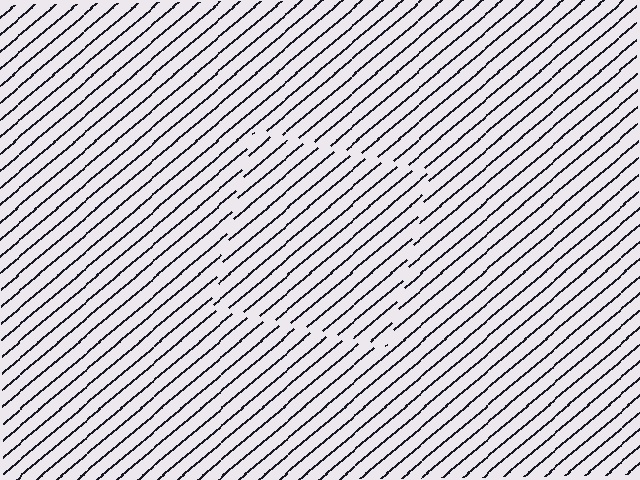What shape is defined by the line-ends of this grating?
An illusory square. The interior of the shape contains the same grating, shifted by half a period — the contour is defined by the phase discontinuity where line-ends from the inner and outer gratings abut.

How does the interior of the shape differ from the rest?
The interior of the shape contains the same grating, shifted by half a period — the contour is defined by the phase discontinuity where line-ends from the inner and outer gratings abut.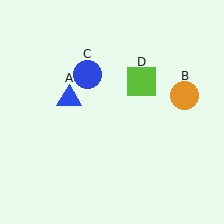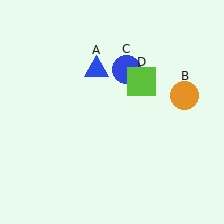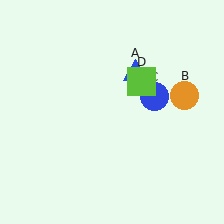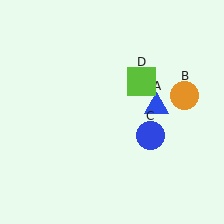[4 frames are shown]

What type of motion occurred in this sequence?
The blue triangle (object A), blue circle (object C) rotated clockwise around the center of the scene.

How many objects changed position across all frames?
2 objects changed position: blue triangle (object A), blue circle (object C).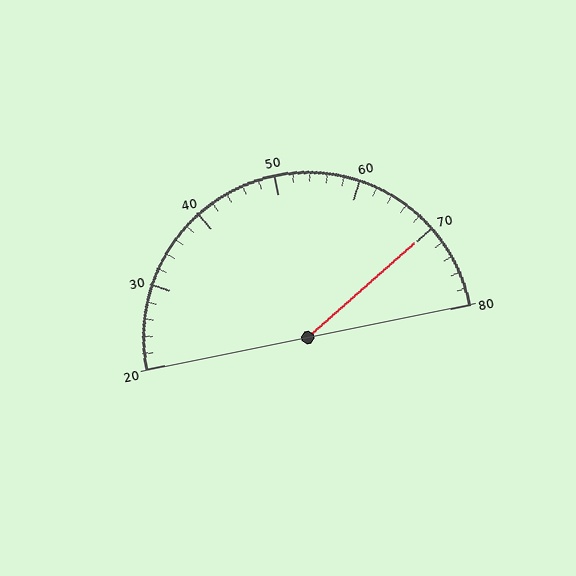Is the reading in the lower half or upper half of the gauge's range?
The reading is in the upper half of the range (20 to 80).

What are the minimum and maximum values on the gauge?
The gauge ranges from 20 to 80.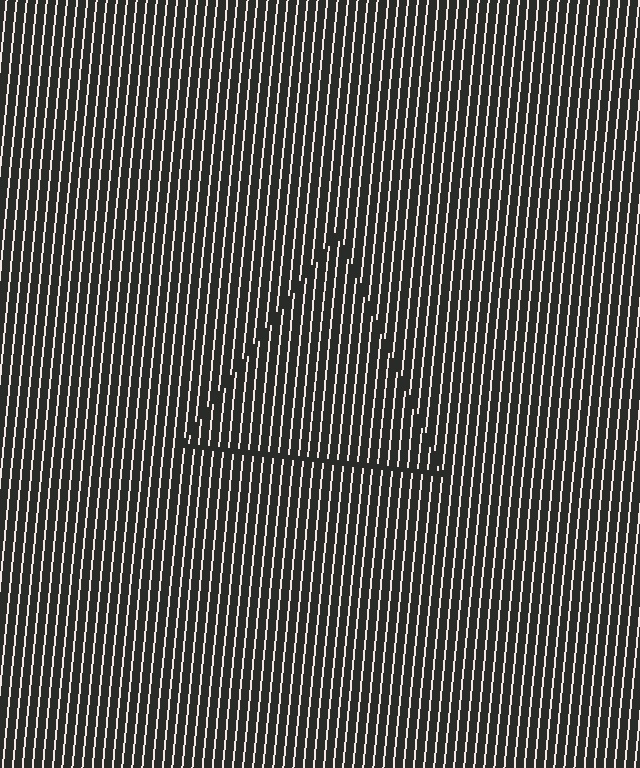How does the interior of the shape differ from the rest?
The interior of the shape contains the same grating, shifted by half a period — the contour is defined by the phase discontinuity where line-ends from the inner and outer gratings abut.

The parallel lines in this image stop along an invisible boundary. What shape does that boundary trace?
An illusory triangle. The interior of the shape contains the same grating, shifted by half a period — the contour is defined by the phase discontinuity where line-ends from the inner and outer gratings abut.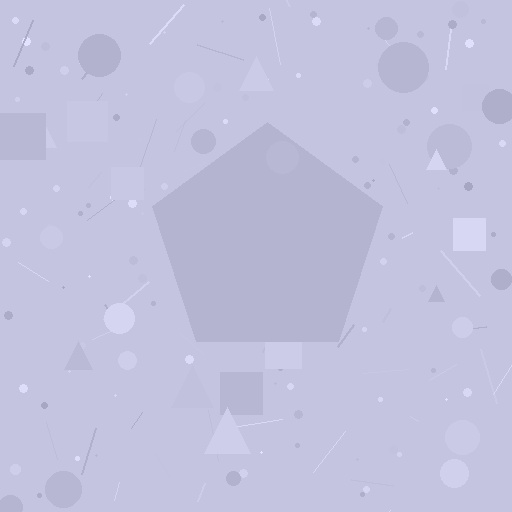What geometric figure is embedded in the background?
A pentagon is embedded in the background.